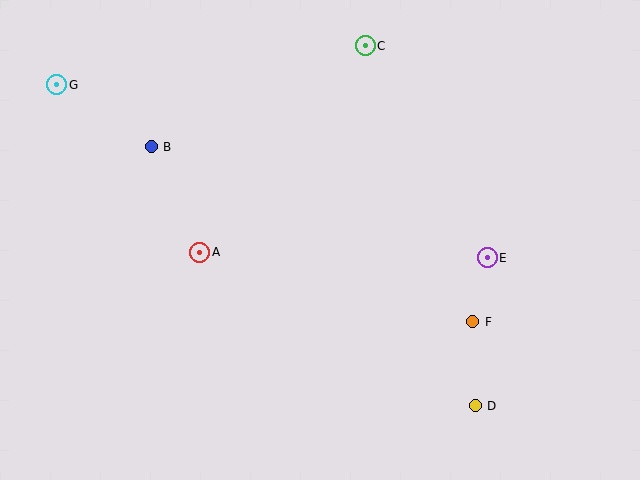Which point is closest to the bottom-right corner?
Point D is closest to the bottom-right corner.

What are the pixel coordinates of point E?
Point E is at (487, 258).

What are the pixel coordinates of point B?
Point B is at (151, 147).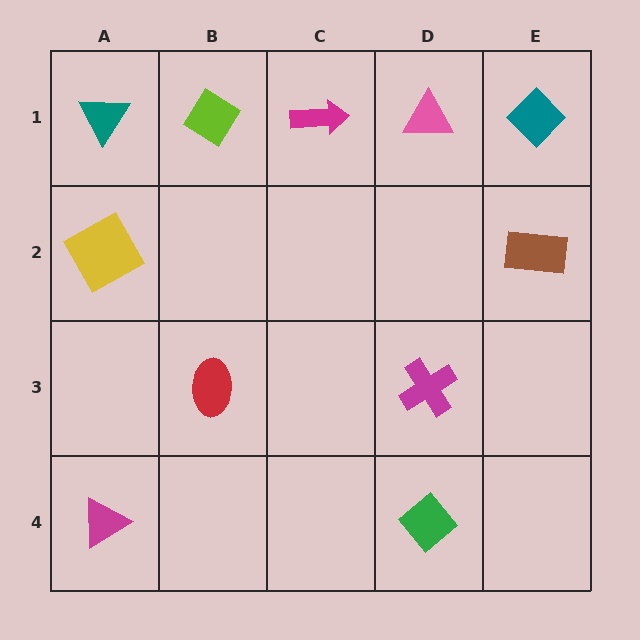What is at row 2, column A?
A yellow square.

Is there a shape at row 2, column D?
No, that cell is empty.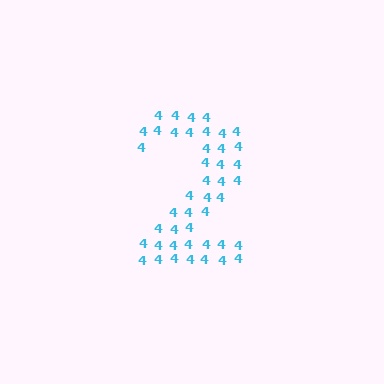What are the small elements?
The small elements are digit 4's.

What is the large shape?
The large shape is the digit 2.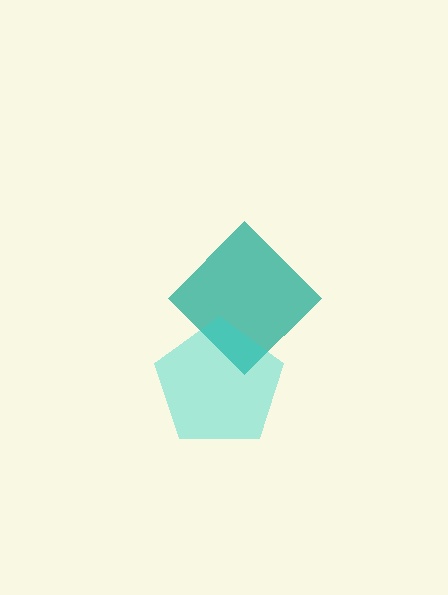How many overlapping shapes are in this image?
There are 2 overlapping shapes in the image.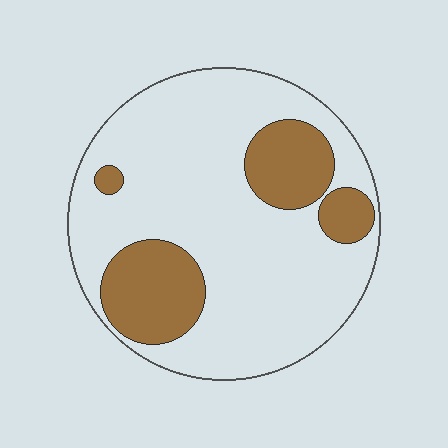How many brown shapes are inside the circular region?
4.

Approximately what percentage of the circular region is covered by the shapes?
Approximately 25%.